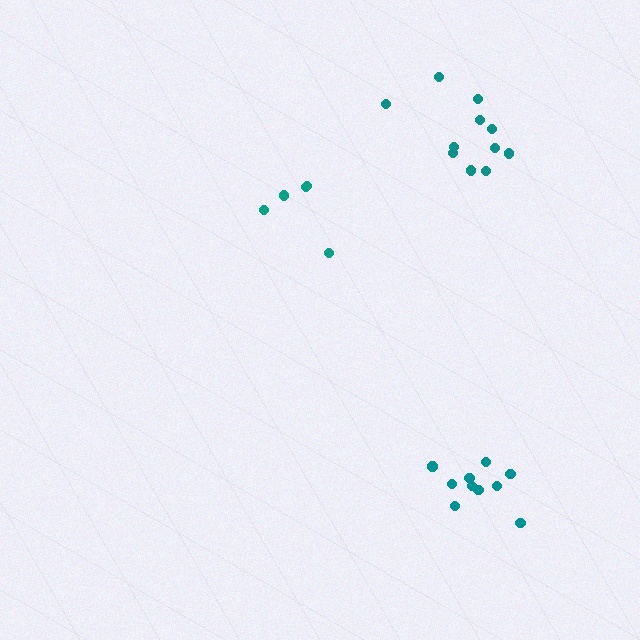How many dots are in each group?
Group 1: 5 dots, Group 2: 11 dots, Group 3: 10 dots (26 total).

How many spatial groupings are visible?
There are 3 spatial groupings.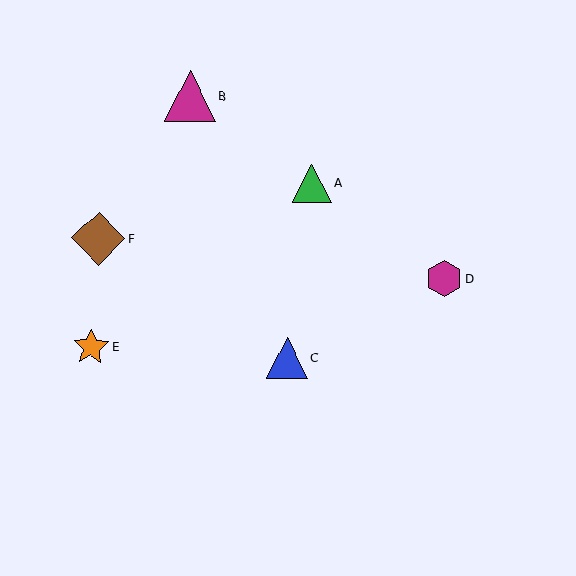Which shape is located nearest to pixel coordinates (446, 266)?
The magenta hexagon (labeled D) at (444, 279) is nearest to that location.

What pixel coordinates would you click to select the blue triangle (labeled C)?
Click at (287, 358) to select the blue triangle C.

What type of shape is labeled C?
Shape C is a blue triangle.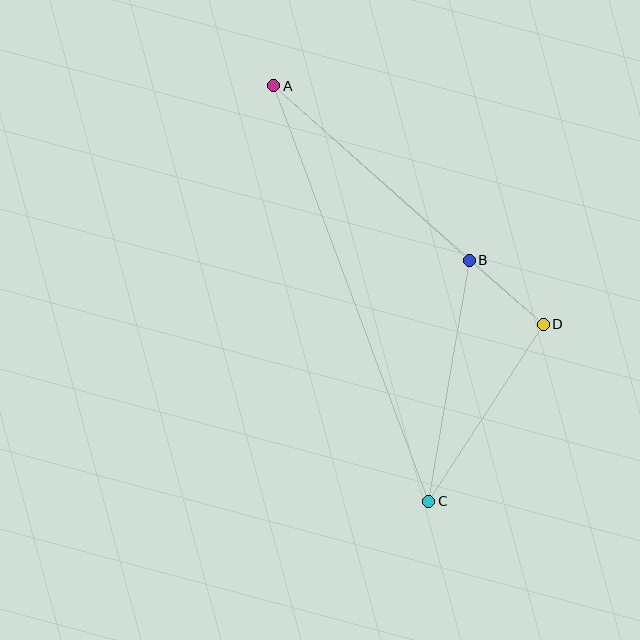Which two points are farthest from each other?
Points A and C are farthest from each other.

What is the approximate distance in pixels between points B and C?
The distance between B and C is approximately 245 pixels.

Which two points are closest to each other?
Points B and D are closest to each other.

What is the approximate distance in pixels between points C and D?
The distance between C and D is approximately 211 pixels.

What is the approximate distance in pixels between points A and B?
The distance between A and B is approximately 262 pixels.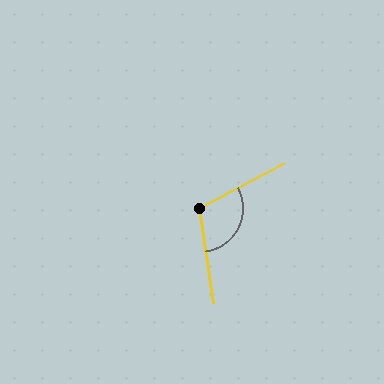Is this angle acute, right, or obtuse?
It is obtuse.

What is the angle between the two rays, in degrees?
Approximately 110 degrees.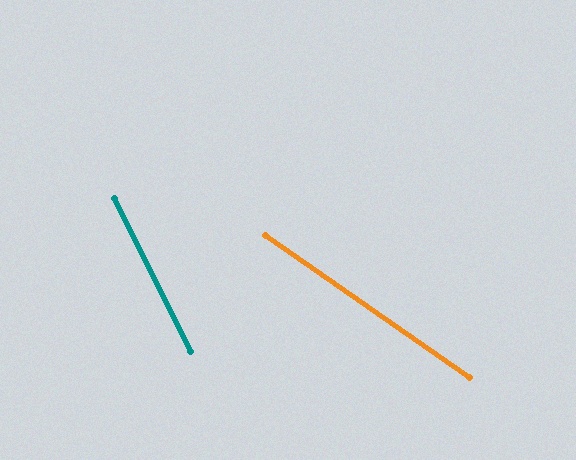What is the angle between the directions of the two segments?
Approximately 29 degrees.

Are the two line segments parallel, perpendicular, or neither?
Neither parallel nor perpendicular — they differ by about 29°.